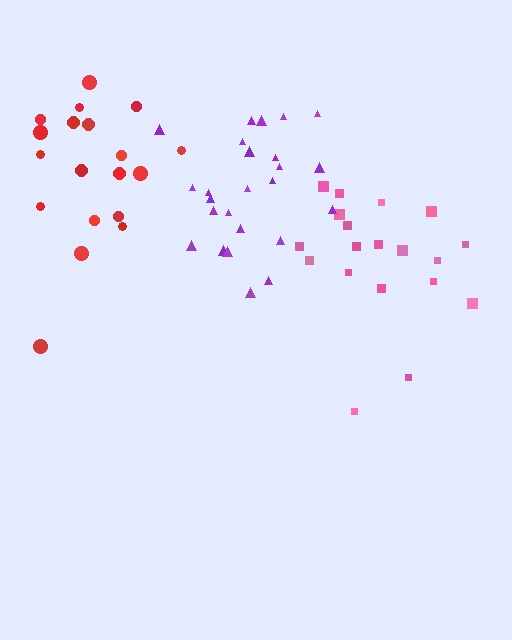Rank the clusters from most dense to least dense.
purple, red, pink.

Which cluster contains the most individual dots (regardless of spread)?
Purple (25).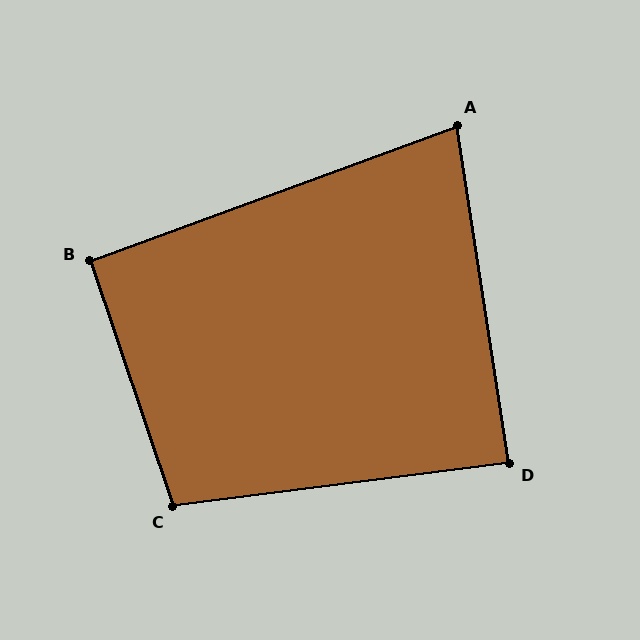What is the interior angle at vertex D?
Approximately 88 degrees (approximately right).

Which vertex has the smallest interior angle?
A, at approximately 79 degrees.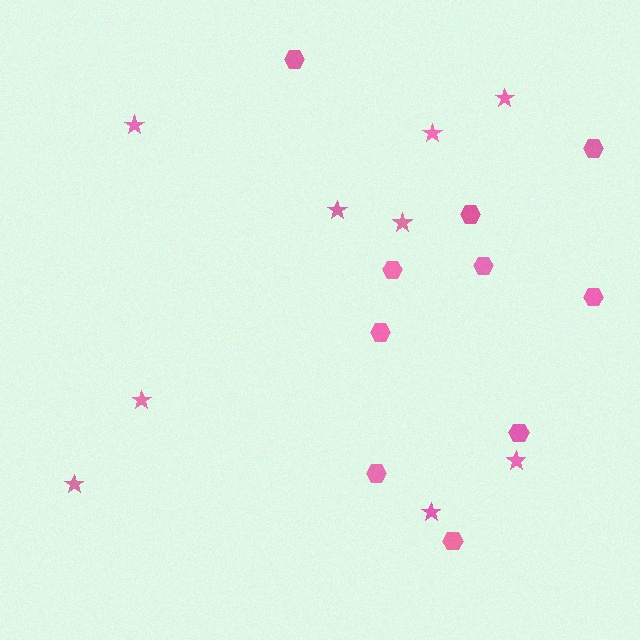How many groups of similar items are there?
There are 2 groups: one group of hexagons (10) and one group of stars (9).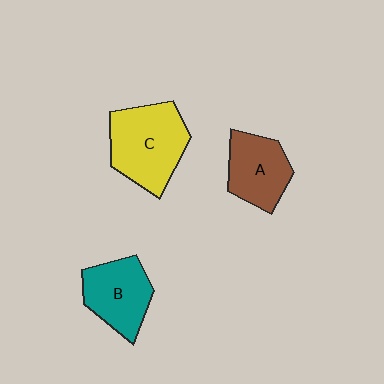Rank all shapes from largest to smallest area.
From largest to smallest: C (yellow), B (teal), A (brown).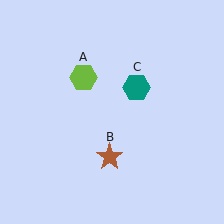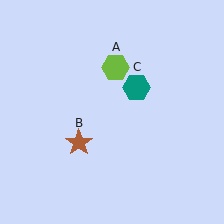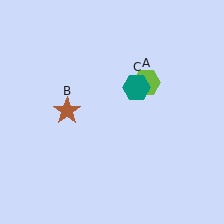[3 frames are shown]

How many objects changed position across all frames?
2 objects changed position: lime hexagon (object A), brown star (object B).